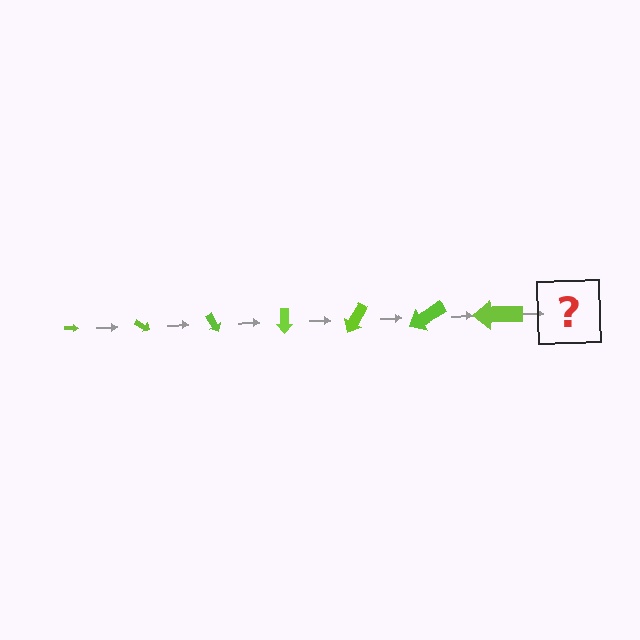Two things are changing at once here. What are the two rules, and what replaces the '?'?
The two rules are that the arrow grows larger each step and it rotates 30 degrees each step. The '?' should be an arrow, larger than the previous one and rotated 210 degrees from the start.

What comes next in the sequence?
The next element should be an arrow, larger than the previous one and rotated 210 degrees from the start.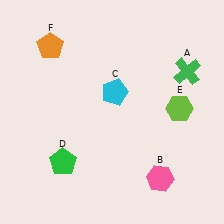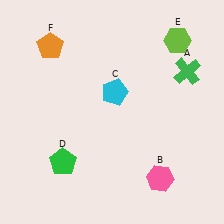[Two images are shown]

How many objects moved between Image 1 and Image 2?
1 object moved between the two images.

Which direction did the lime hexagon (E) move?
The lime hexagon (E) moved up.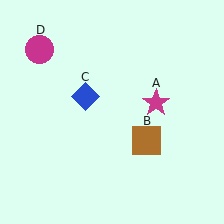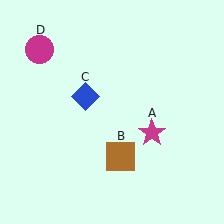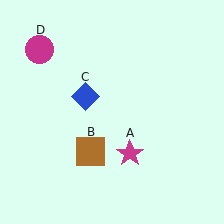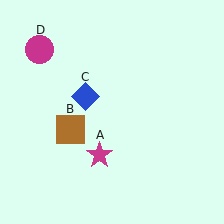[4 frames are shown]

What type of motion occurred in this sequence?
The magenta star (object A), brown square (object B) rotated clockwise around the center of the scene.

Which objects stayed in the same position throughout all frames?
Blue diamond (object C) and magenta circle (object D) remained stationary.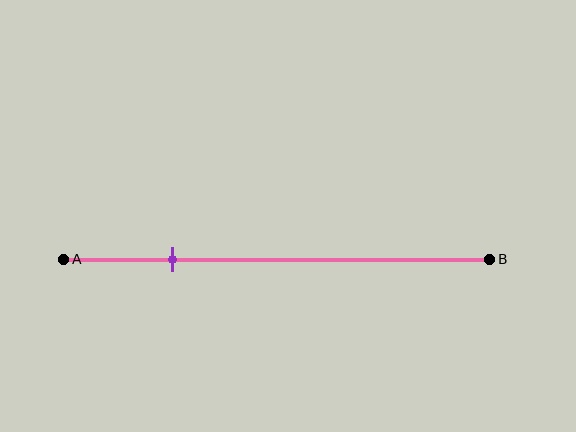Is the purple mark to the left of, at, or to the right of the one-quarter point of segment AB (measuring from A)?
The purple mark is approximately at the one-quarter point of segment AB.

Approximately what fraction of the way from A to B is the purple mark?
The purple mark is approximately 25% of the way from A to B.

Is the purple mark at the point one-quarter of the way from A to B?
Yes, the mark is approximately at the one-quarter point.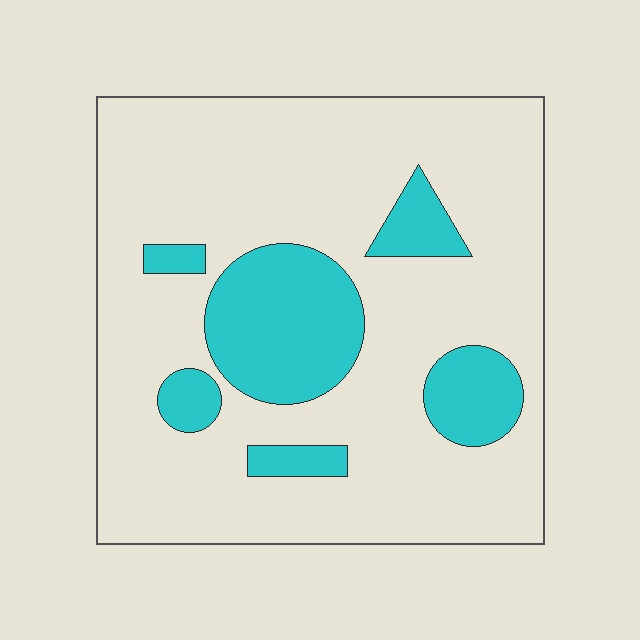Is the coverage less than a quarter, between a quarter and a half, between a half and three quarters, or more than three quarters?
Less than a quarter.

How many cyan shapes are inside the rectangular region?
6.